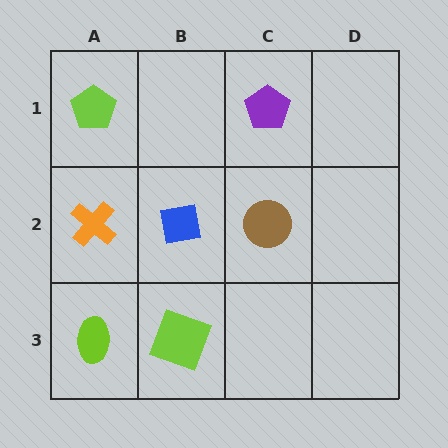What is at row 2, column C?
A brown circle.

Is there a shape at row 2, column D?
No, that cell is empty.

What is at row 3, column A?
A lime ellipse.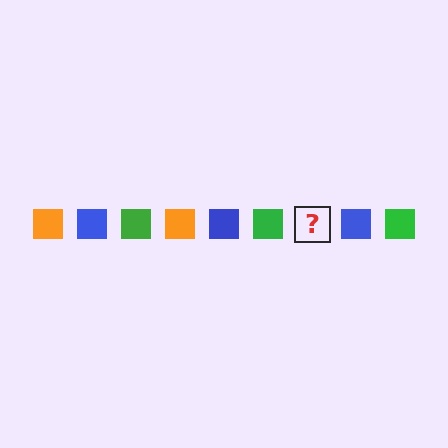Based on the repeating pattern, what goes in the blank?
The blank should be an orange square.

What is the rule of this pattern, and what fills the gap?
The rule is that the pattern cycles through orange, blue, green squares. The gap should be filled with an orange square.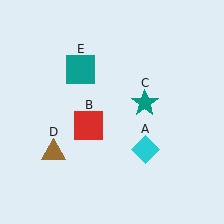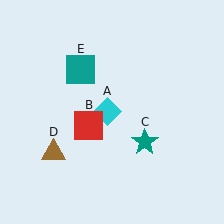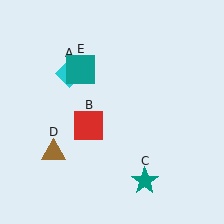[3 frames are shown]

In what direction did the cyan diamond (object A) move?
The cyan diamond (object A) moved up and to the left.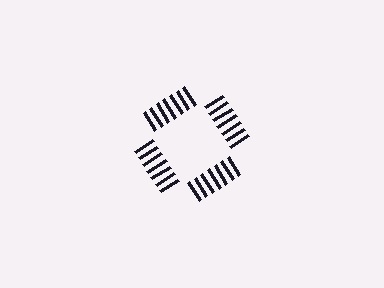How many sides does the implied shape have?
4 sides — the line-ends trace a square.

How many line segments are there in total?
28 — 7 along each of the 4 edges.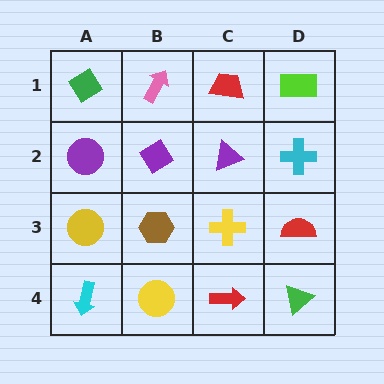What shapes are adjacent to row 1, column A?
A purple circle (row 2, column A), a pink arrow (row 1, column B).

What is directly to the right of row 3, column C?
A red semicircle.